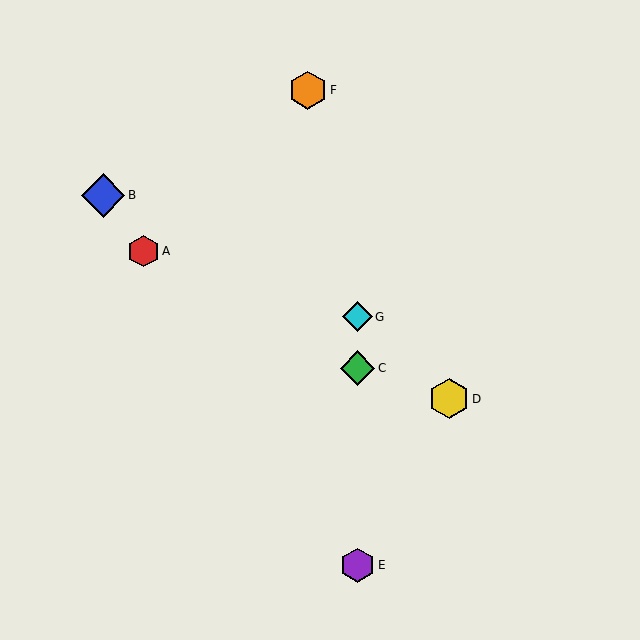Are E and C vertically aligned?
Yes, both are at x≈357.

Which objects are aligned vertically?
Objects C, E, G are aligned vertically.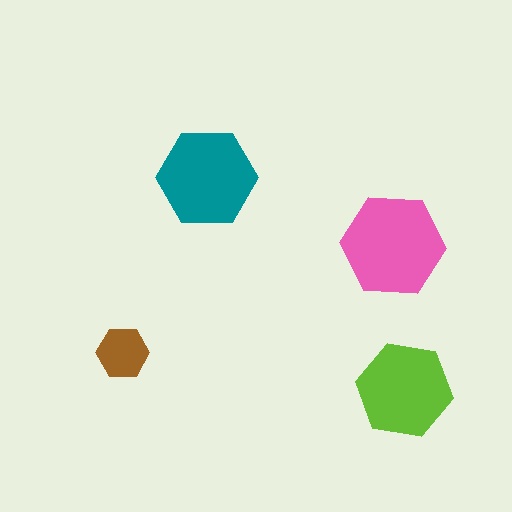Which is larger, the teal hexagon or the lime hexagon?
The teal one.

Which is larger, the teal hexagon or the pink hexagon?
The pink one.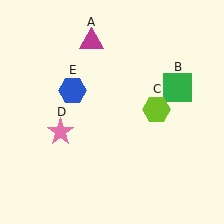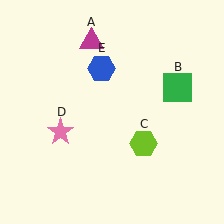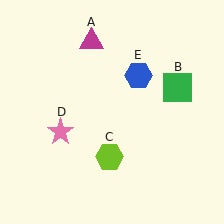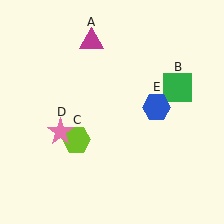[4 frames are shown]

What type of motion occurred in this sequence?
The lime hexagon (object C), blue hexagon (object E) rotated clockwise around the center of the scene.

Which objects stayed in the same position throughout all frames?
Magenta triangle (object A) and green square (object B) and pink star (object D) remained stationary.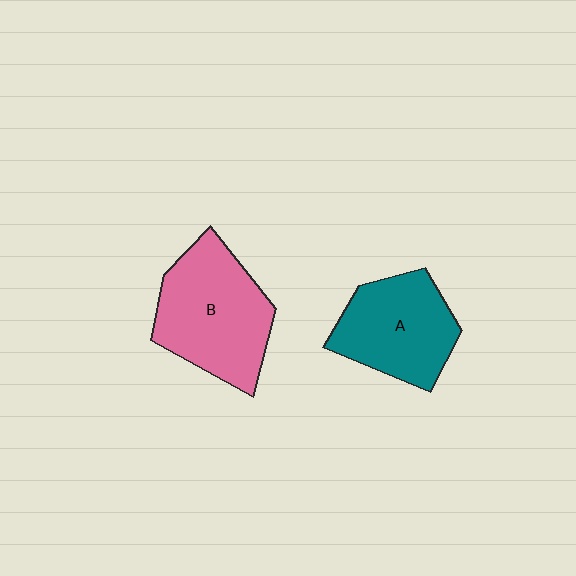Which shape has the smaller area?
Shape A (teal).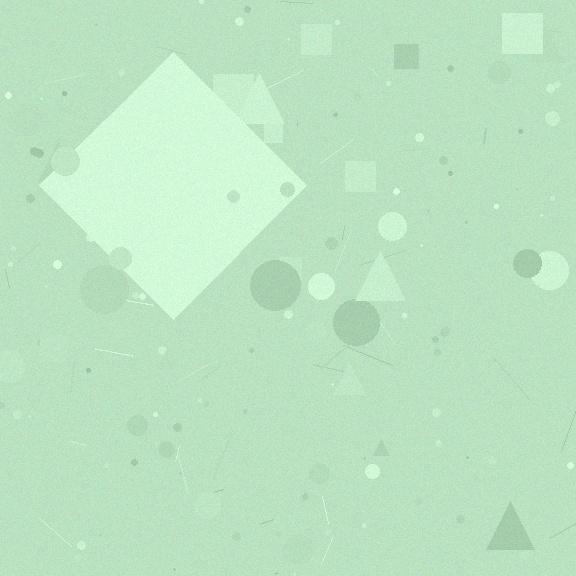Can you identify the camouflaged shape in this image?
The camouflaged shape is a diamond.